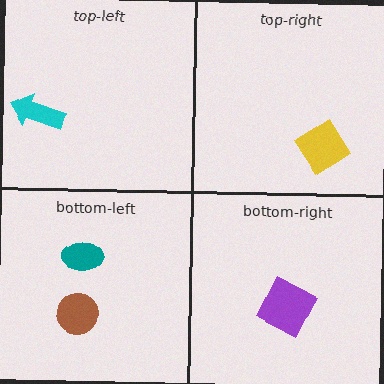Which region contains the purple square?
The bottom-right region.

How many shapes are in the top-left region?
1.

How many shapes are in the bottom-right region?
1.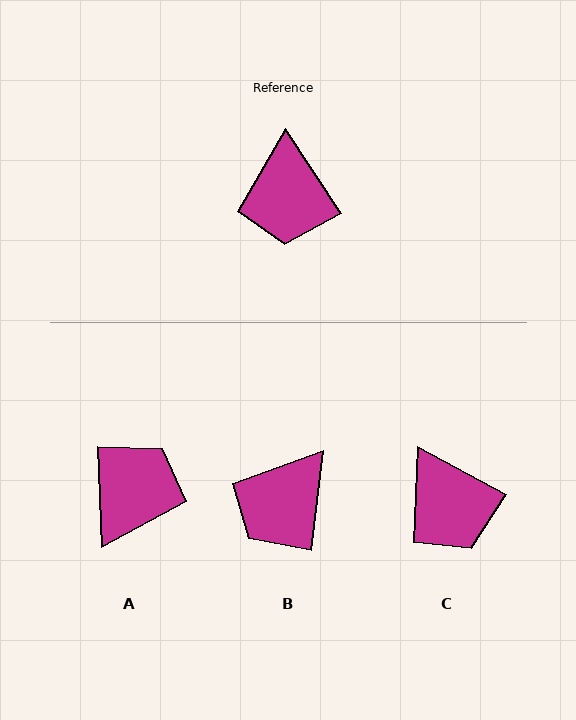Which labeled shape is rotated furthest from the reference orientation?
A, about 149 degrees away.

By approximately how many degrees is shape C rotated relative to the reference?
Approximately 28 degrees counter-clockwise.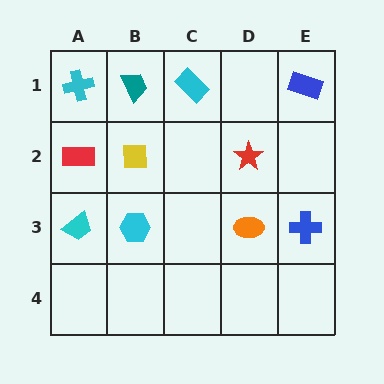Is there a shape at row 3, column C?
No, that cell is empty.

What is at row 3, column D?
An orange ellipse.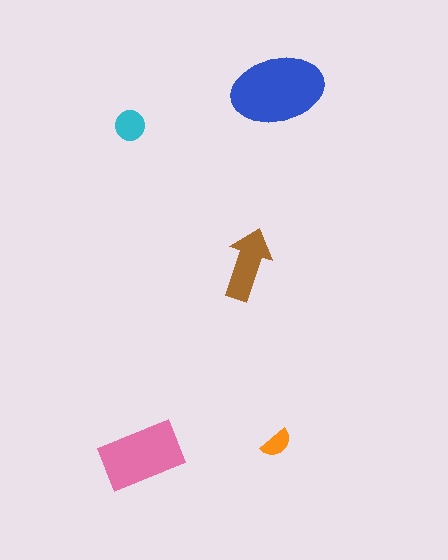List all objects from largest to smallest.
The blue ellipse, the pink rectangle, the brown arrow, the cyan circle, the orange semicircle.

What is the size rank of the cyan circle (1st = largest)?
4th.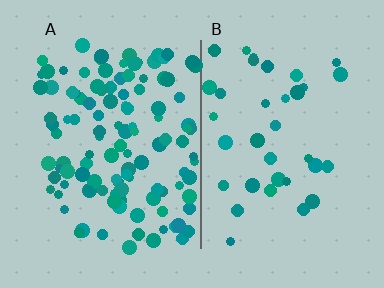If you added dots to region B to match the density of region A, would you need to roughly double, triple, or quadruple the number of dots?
Approximately triple.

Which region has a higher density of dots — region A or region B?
A (the left).